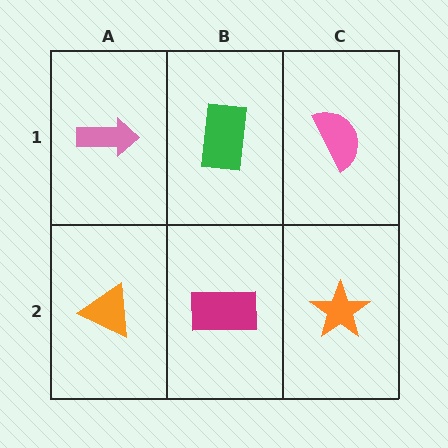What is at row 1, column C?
A pink semicircle.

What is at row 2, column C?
An orange star.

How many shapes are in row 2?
3 shapes.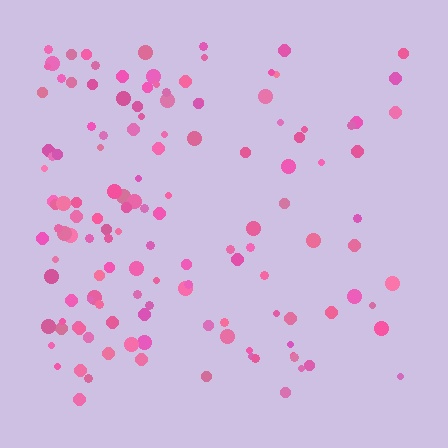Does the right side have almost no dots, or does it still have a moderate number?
Still a moderate number, just noticeably fewer than the left.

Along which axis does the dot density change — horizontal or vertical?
Horizontal.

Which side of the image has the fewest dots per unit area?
The right.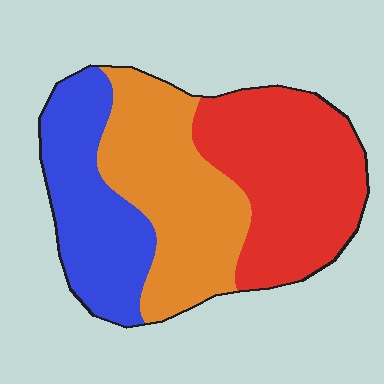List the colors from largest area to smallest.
From largest to smallest: red, orange, blue.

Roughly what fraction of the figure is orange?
Orange covers around 35% of the figure.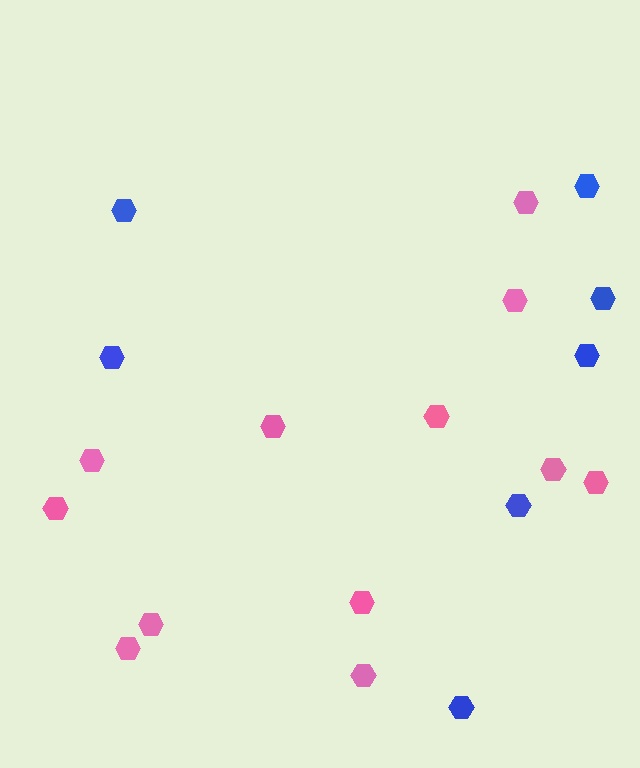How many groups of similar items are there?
There are 2 groups: one group of pink hexagons (12) and one group of blue hexagons (7).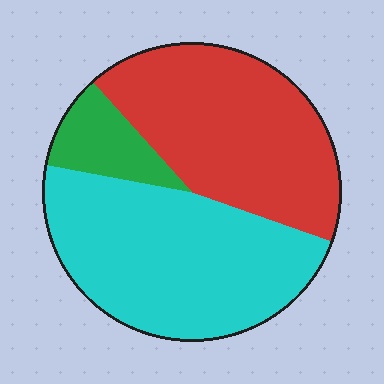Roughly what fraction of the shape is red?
Red takes up about two fifths (2/5) of the shape.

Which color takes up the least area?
Green, at roughly 10%.